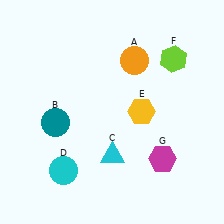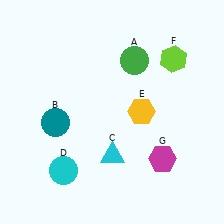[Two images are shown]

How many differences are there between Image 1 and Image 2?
There is 1 difference between the two images.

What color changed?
The circle (A) changed from orange in Image 1 to green in Image 2.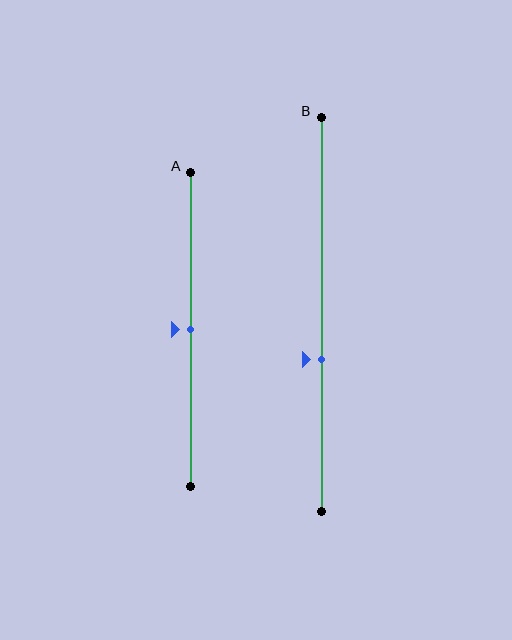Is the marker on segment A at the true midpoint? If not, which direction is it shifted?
Yes, the marker on segment A is at the true midpoint.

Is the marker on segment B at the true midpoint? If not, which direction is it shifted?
No, the marker on segment B is shifted downward by about 11% of the segment length.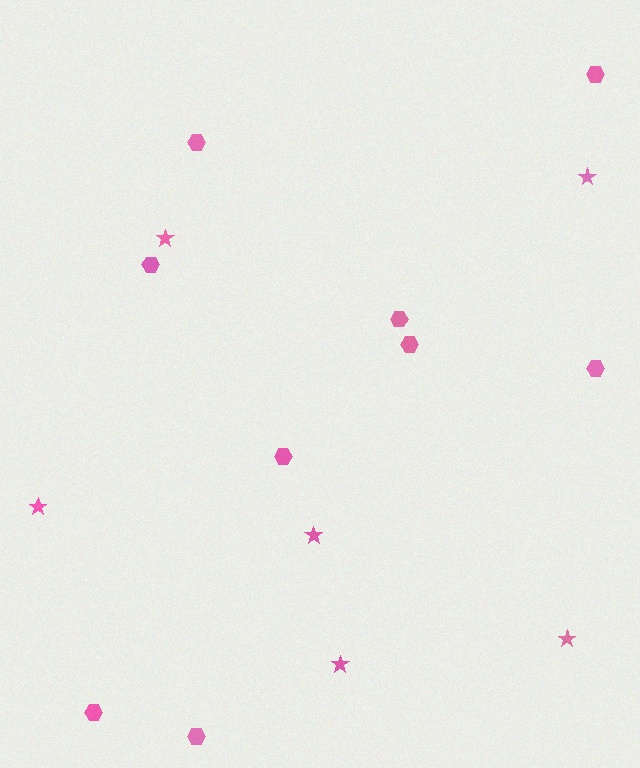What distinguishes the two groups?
There are 2 groups: one group of stars (6) and one group of hexagons (9).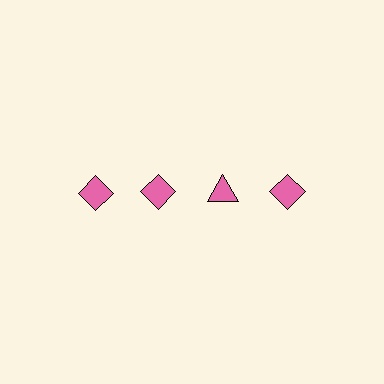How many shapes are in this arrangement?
There are 4 shapes arranged in a grid pattern.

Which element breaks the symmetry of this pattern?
The pink triangle in the top row, center column breaks the symmetry. All other shapes are pink diamonds.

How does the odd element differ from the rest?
It has a different shape: triangle instead of diamond.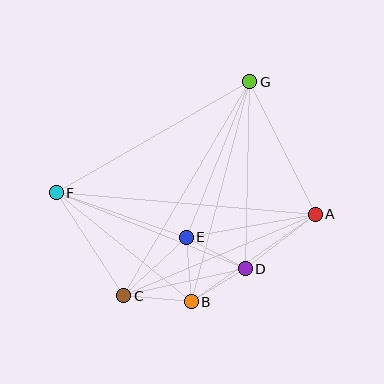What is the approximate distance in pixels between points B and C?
The distance between B and C is approximately 68 pixels.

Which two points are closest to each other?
Points B and D are closest to each other.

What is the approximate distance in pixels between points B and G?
The distance between B and G is approximately 227 pixels.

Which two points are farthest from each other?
Points A and F are farthest from each other.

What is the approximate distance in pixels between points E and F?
The distance between E and F is approximately 137 pixels.